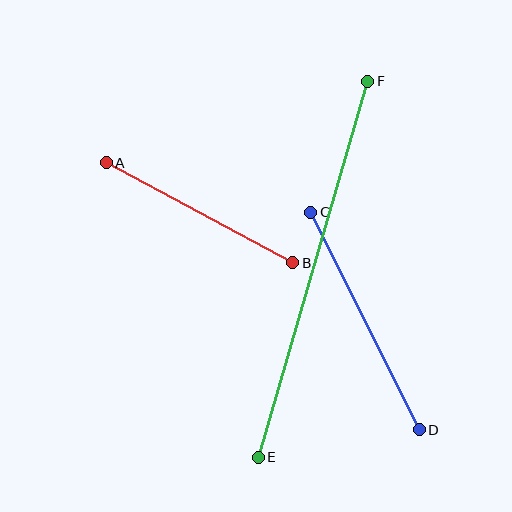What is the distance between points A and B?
The distance is approximately 212 pixels.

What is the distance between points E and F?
The distance is approximately 392 pixels.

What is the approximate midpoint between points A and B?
The midpoint is at approximately (200, 213) pixels.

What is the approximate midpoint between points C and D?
The midpoint is at approximately (365, 321) pixels.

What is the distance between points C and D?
The distance is approximately 243 pixels.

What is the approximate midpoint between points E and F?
The midpoint is at approximately (313, 269) pixels.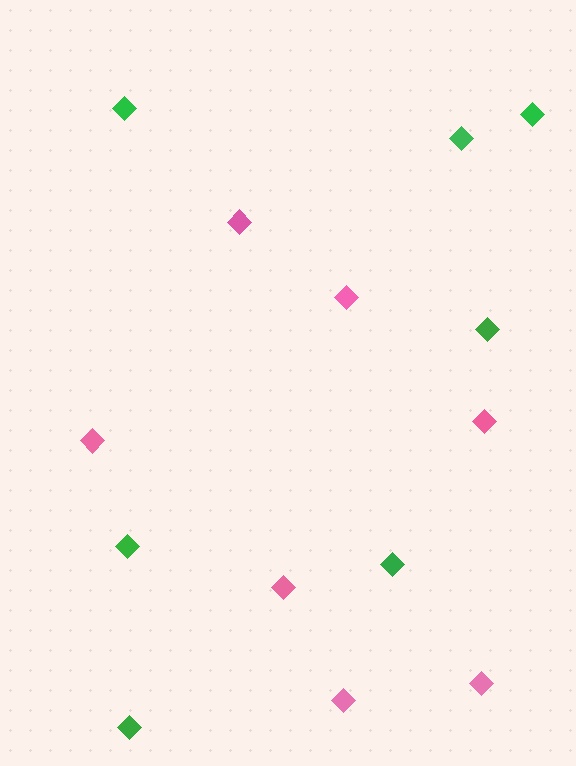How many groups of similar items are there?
There are 2 groups: one group of green diamonds (7) and one group of pink diamonds (7).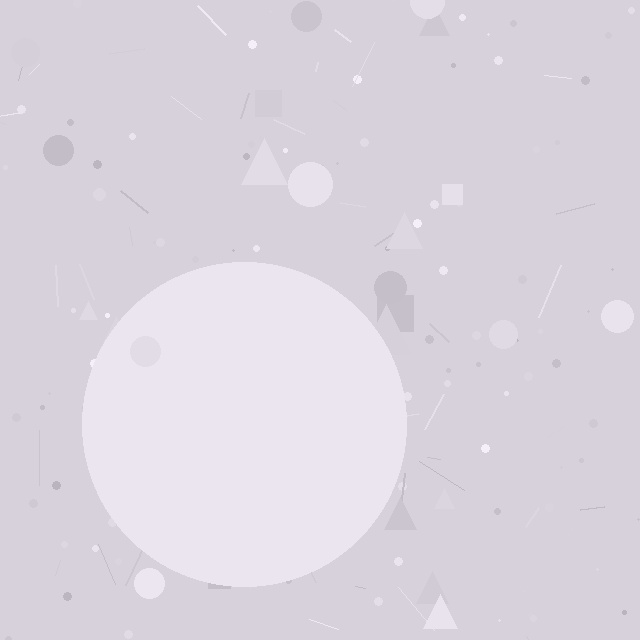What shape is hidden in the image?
A circle is hidden in the image.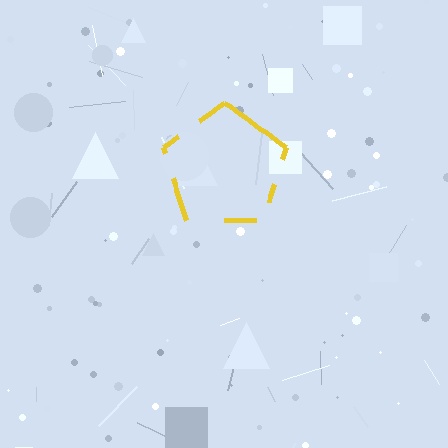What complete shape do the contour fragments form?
The contour fragments form a pentagon.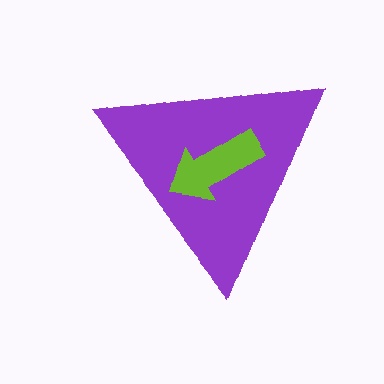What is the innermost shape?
The lime arrow.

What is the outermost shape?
The purple triangle.